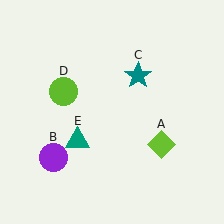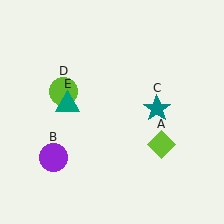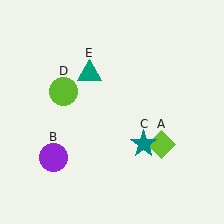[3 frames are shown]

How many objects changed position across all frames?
2 objects changed position: teal star (object C), teal triangle (object E).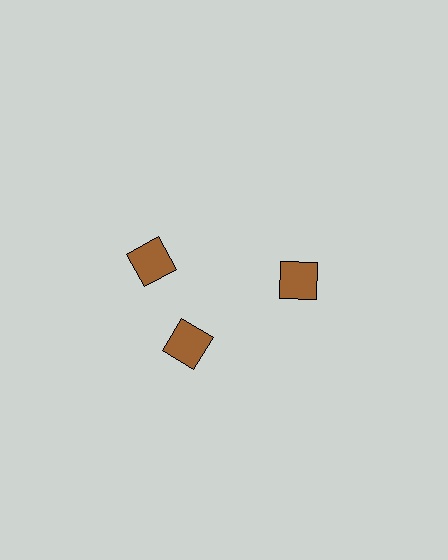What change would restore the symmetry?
The symmetry would be restored by rotating it back into even spacing with its neighbors so that all 3 squares sit at equal angles and equal distance from the center.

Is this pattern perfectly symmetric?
No. The 3 brown squares are arranged in a ring, but one element near the 11 o'clock position is rotated out of alignment along the ring, breaking the 3-fold rotational symmetry.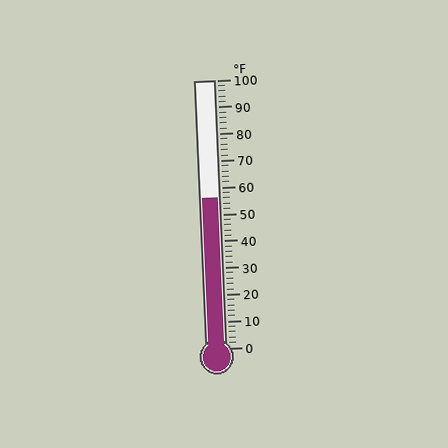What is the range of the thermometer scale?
The thermometer scale ranges from 0°F to 100°F.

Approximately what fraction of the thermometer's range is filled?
The thermometer is filled to approximately 55% of its range.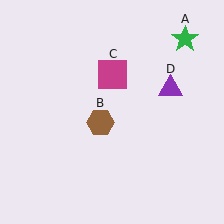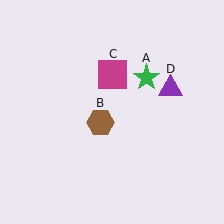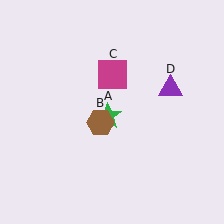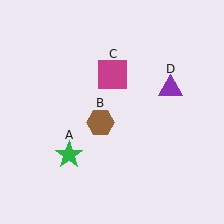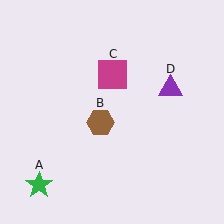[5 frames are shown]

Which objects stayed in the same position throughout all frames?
Brown hexagon (object B) and magenta square (object C) and purple triangle (object D) remained stationary.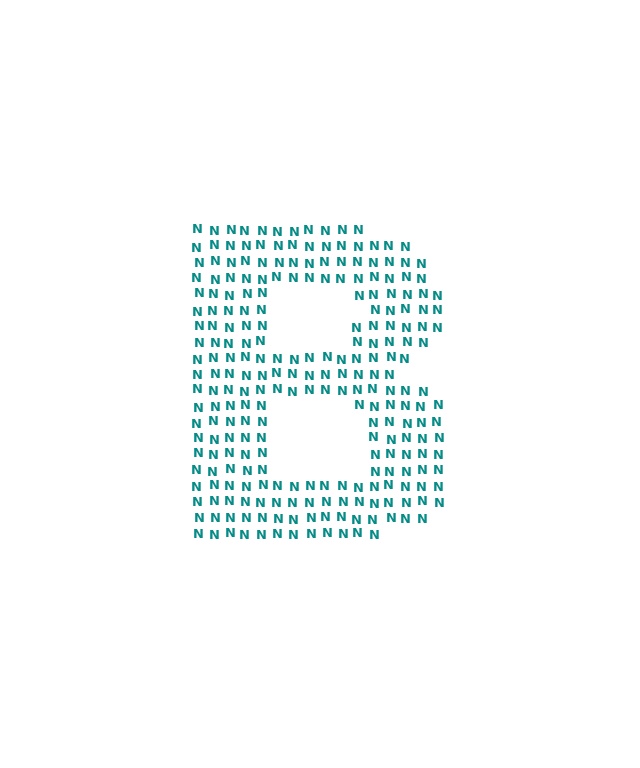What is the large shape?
The large shape is the letter B.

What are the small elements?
The small elements are letter N's.